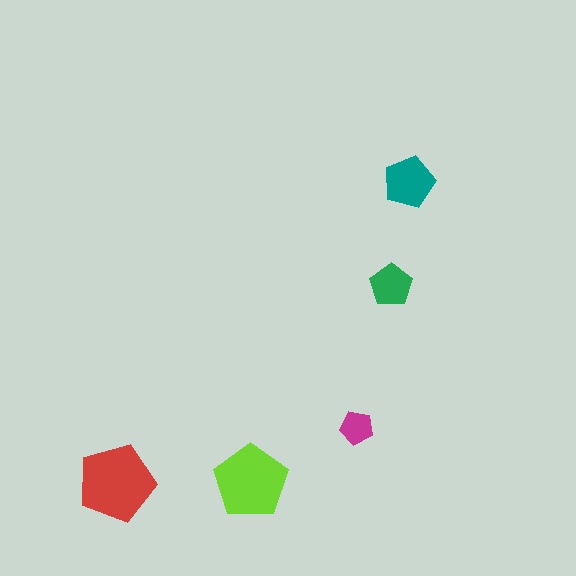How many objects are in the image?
There are 5 objects in the image.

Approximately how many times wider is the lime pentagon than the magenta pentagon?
About 2 times wider.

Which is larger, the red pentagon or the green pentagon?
The red one.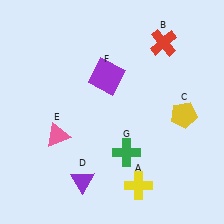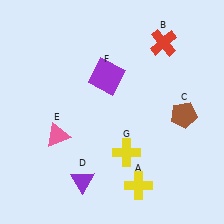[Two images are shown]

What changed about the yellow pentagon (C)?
In Image 1, C is yellow. In Image 2, it changed to brown.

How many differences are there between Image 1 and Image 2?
There are 2 differences between the two images.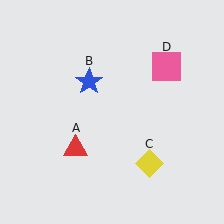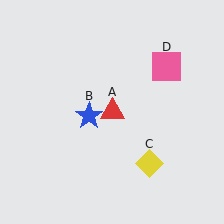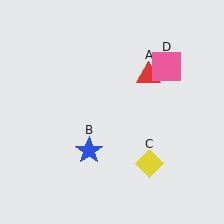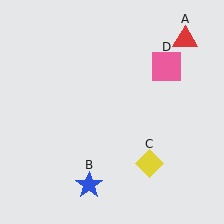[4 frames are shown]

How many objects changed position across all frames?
2 objects changed position: red triangle (object A), blue star (object B).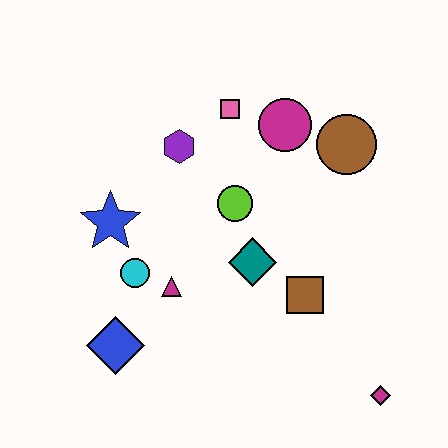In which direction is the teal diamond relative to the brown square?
The teal diamond is to the left of the brown square.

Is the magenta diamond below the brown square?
Yes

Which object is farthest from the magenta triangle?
The magenta diamond is farthest from the magenta triangle.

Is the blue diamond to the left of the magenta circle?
Yes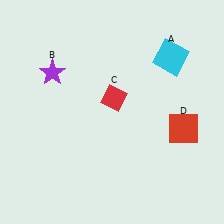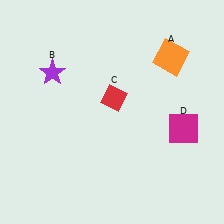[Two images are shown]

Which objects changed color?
A changed from cyan to orange. D changed from red to magenta.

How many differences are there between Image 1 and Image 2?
There are 2 differences between the two images.